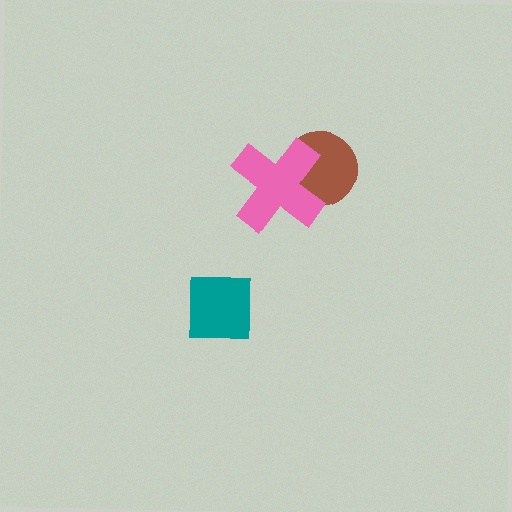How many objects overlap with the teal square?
0 objects overlap with the teal square.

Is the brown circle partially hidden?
Yes, it is partially covered by another shape.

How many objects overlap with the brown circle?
1 object overlaps with the brown circle.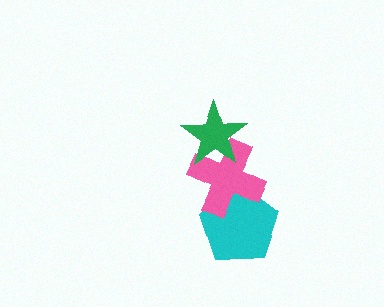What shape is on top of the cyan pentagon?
The pink cross is on top of the cyan pentagon.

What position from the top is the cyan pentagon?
The cyan pentagon is 3rd from the top.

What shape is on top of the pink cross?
The green star is on top of the pink cross.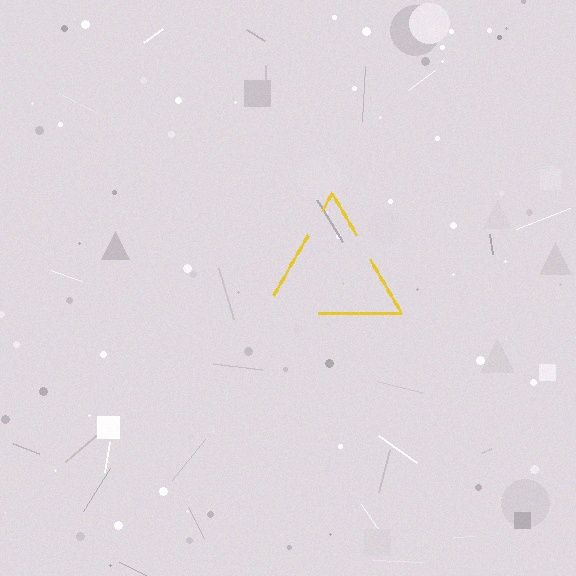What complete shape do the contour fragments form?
The contour fragments form a triangle.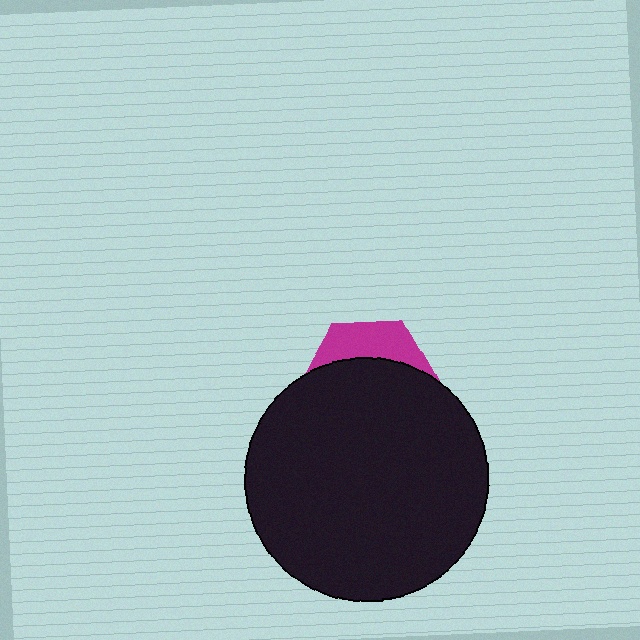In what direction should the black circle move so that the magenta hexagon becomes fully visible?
The black circle should move down. That is the shortest direction to clear the overlap and leave the magenta hexagon fully visible.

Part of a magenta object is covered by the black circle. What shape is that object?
It is a hexagon.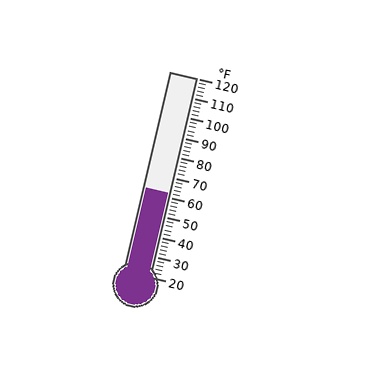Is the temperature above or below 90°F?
The temperature is below 90°F.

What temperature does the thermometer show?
The thermometer shows approximately 62°F.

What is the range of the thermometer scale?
The thermometer scale ranges from 20°F to 120°F.